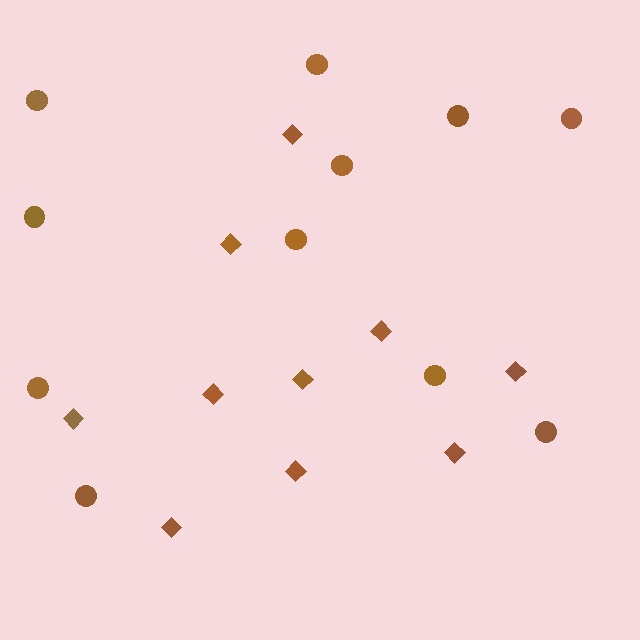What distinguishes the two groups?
There are 2 groups: one group of circles (11) and one group of diamonds (10).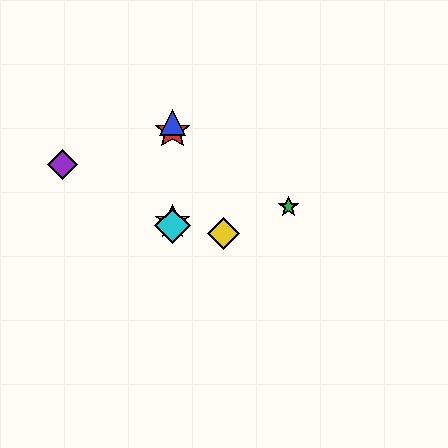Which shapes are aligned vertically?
The red star, the blue triangle, the orange star, the cyan diamond are aligned vertically.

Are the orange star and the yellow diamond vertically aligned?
No, the orange star is at x≈172 and the yellow diamond is at x≈224.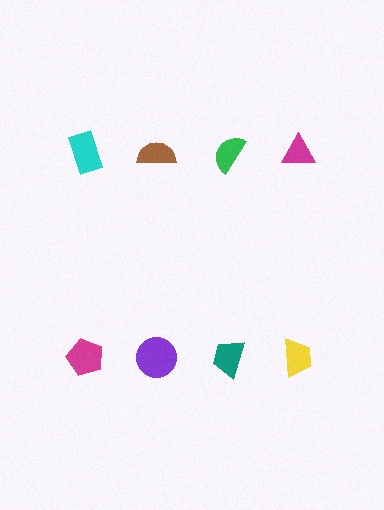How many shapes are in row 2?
4 shapes.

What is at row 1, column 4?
A magenta triangle.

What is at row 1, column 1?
A cyan rectangle.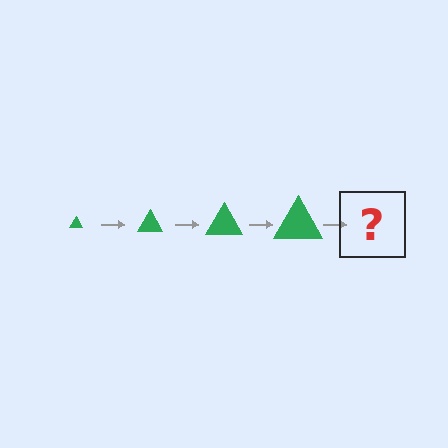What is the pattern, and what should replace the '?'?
The pattern is that the triangle gets progressively larger each step. The '?' should be a green triangle, larger than the previous one.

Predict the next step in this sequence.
The next step is a green triangle, larger than the previous one.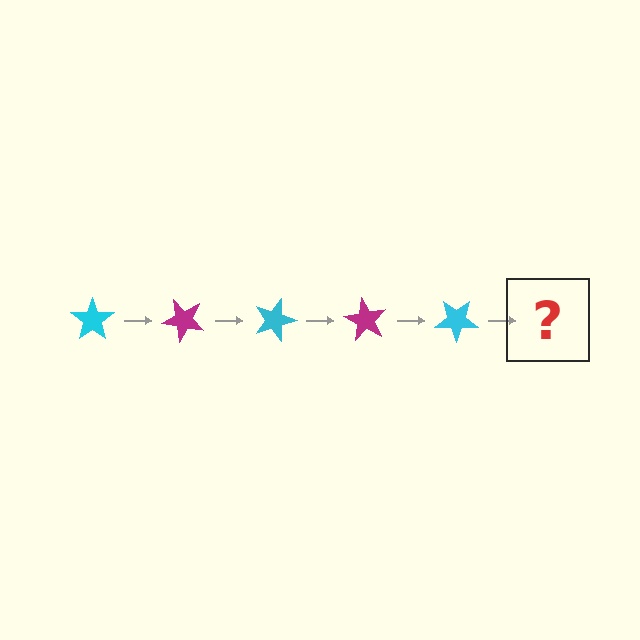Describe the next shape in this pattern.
It should be a magenta star, rotated 225 degrees from the start.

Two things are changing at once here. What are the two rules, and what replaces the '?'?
The two rules are that it rotates 45 degrees each step and the color cycles through cyan and magenta. The '?' should be a magenta star, rotated 225 degrees from the start.